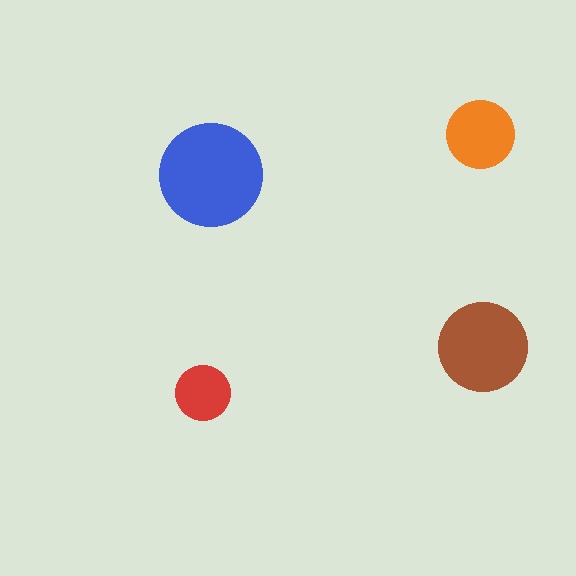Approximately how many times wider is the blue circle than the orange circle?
About 1.5 times wider.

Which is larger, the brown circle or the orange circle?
The brown one.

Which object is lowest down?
The red circle is bottommost.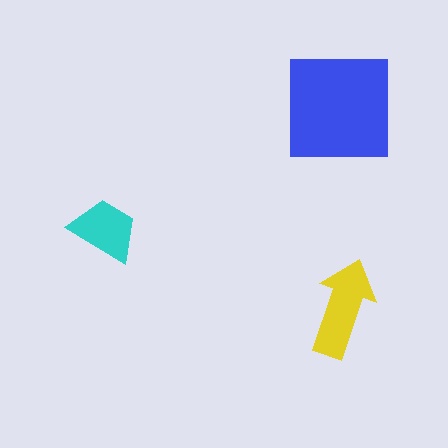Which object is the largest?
The blue square.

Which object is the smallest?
The cyan trapezoid.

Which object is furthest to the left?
The cyan trapezoid is leftmost.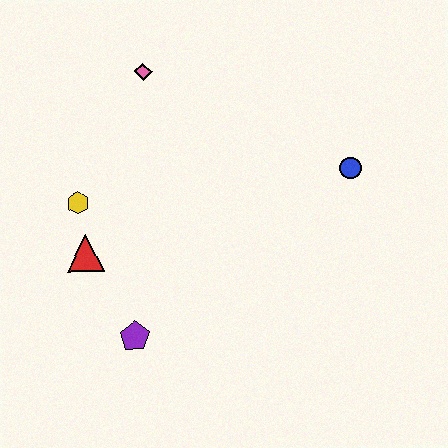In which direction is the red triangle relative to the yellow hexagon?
The red triangle is below the yellow hexagon.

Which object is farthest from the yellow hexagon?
The blue circle is farthest from the yellow hexagon.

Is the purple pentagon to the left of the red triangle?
No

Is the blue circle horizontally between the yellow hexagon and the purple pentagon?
No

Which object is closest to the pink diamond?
The yellow hexagon is closest to the pink diamond.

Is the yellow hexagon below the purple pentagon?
No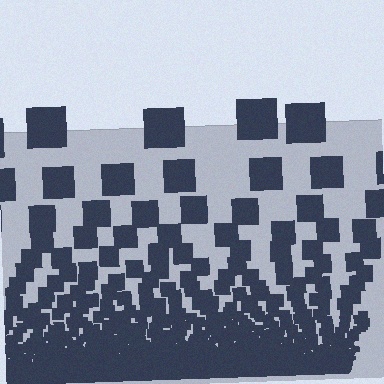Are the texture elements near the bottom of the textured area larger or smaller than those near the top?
Smaller. The gradient is inverted — elements near the bottom are smaller and denser.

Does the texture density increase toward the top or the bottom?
Density increases toward the bottom.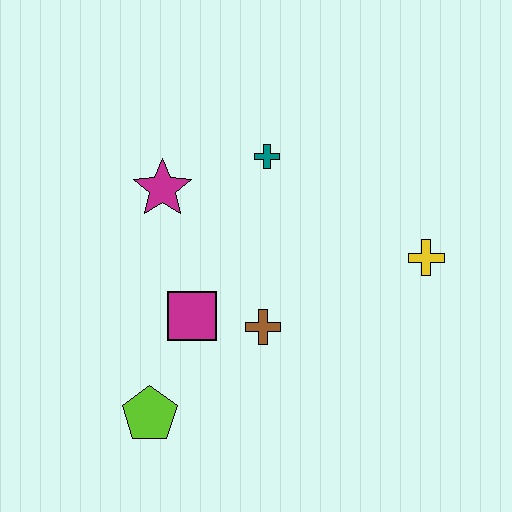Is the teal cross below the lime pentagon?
No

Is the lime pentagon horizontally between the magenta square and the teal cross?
No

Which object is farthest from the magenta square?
The yellow cross is farthest from the magenta square.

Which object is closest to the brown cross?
The magenta square is closest to the brown cross.